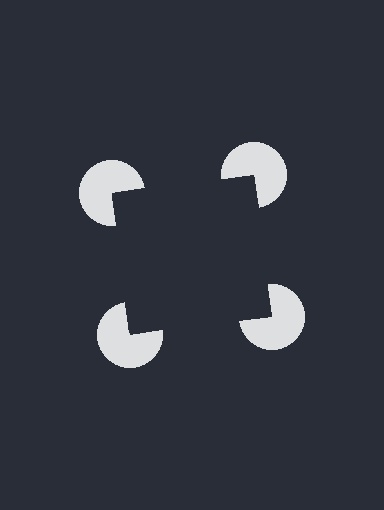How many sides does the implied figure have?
4 sides.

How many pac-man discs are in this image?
There are 4 — one at each vertex of the illusory square.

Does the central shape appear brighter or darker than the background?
It typically appears slightly darker than the background, even though no actual brightness change is drawn.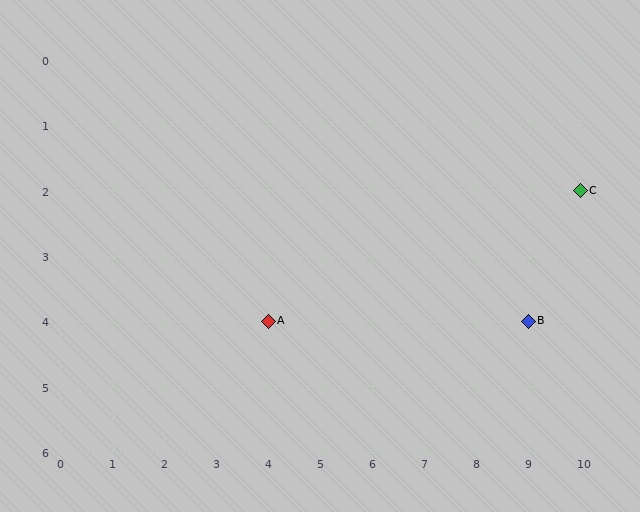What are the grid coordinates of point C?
Point C is at grid coordinates (10, 2).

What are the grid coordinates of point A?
Point A is at grid coordinates (4, 4).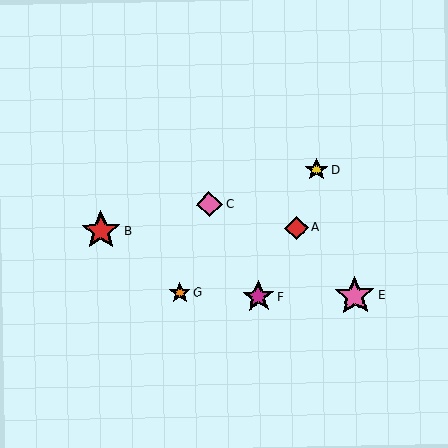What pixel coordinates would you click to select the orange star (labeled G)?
Click at (180, 293) to select the orange star G.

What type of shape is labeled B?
Shape B is a red star.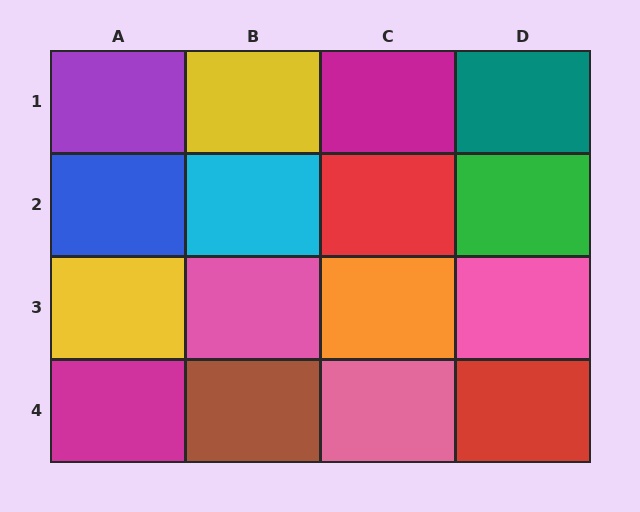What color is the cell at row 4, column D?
Red.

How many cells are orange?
1 cell is orange.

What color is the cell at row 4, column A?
Magenta.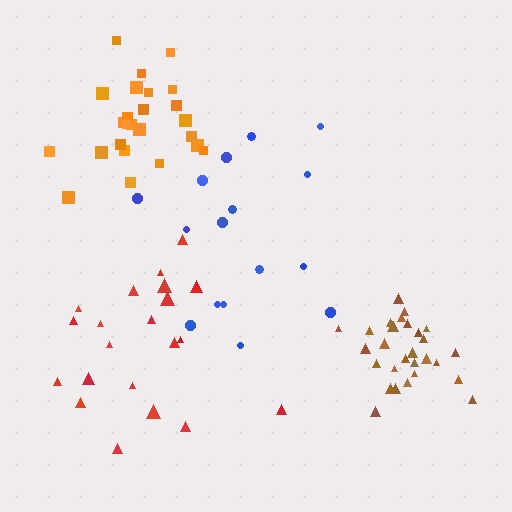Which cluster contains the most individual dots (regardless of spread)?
Brown (30).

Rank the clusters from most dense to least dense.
brown, orange, red, blue.